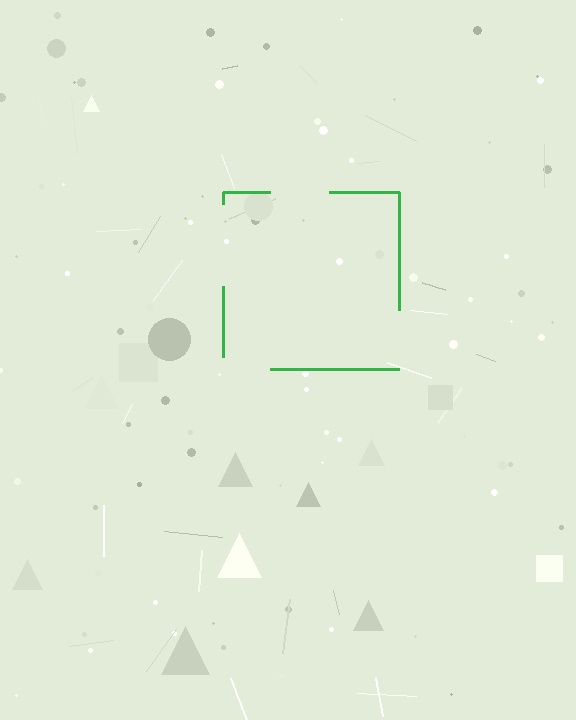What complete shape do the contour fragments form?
The contour fragments form a square.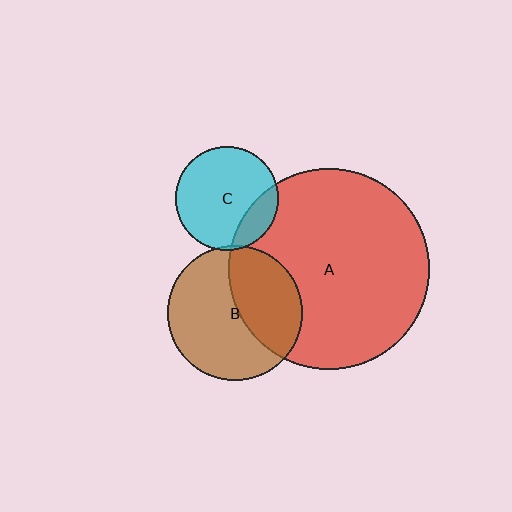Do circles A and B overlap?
Yes.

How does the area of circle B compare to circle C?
Approximately 1.7 times.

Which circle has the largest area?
Circle A (red).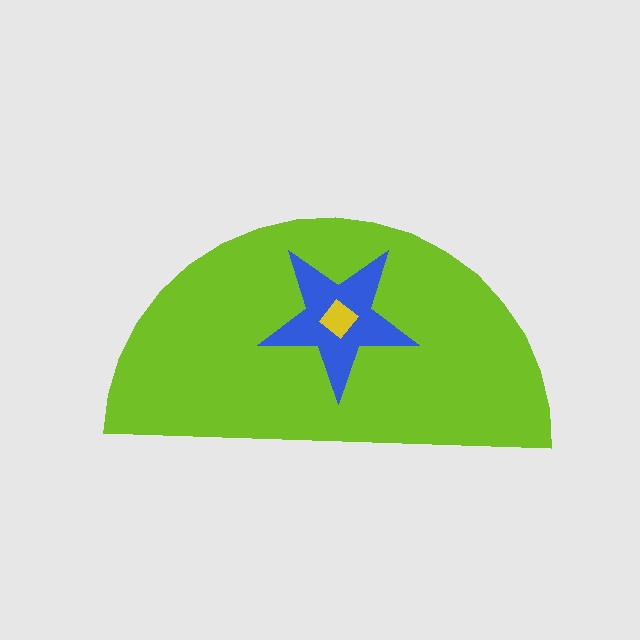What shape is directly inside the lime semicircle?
The blue star.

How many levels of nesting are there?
3.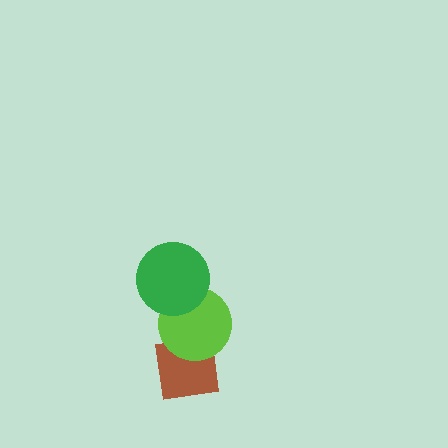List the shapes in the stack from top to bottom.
From top to bottom: the green circle, the lime circle, the brown square.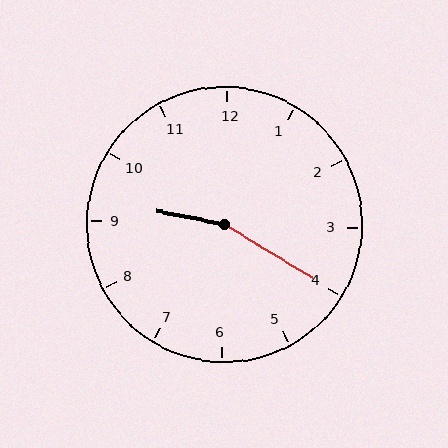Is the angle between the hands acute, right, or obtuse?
It is obtuse.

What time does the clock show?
9:20.